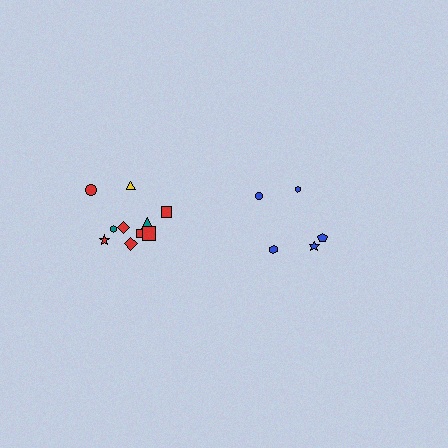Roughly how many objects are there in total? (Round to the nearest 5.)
Roughly 15 objects in total.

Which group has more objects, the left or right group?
The left group.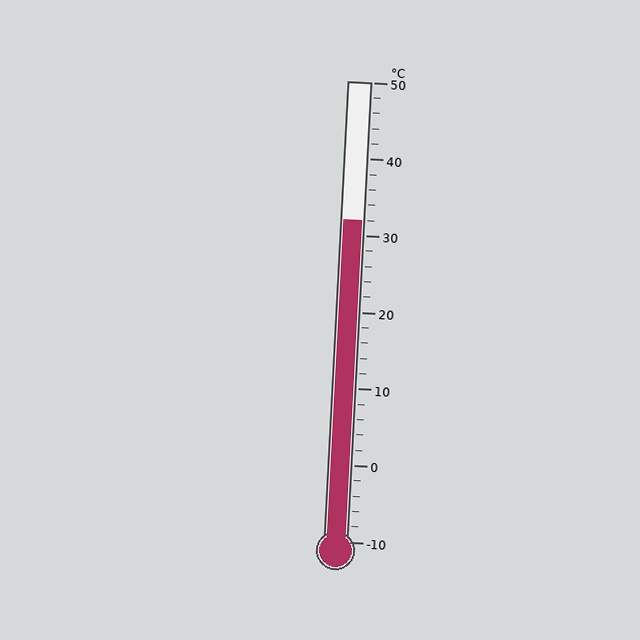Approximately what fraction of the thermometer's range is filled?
The thermometer is filled to approximately 70% of its range.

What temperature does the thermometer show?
The thermometer shows approximately 32°C.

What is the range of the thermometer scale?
The thermometer scale ranges from -10°C to 50°C.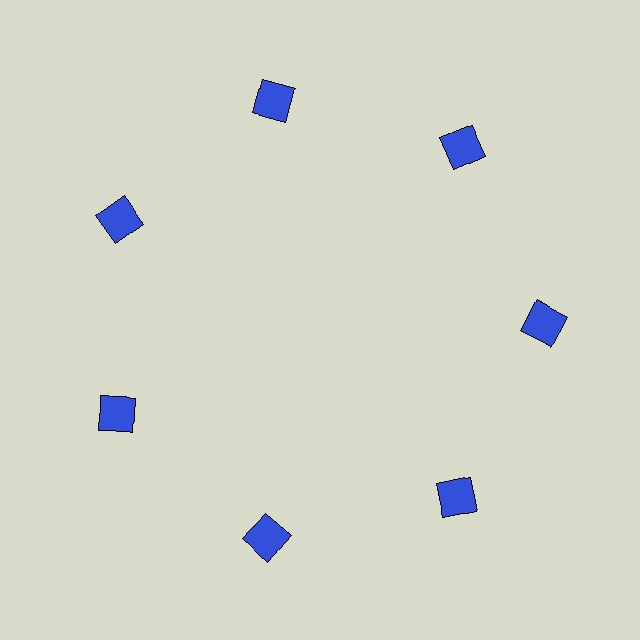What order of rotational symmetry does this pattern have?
This pattern has 7-fold rotational symmetry.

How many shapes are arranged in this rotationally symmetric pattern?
There are 7 shapes, arranged in 7 groups of 1.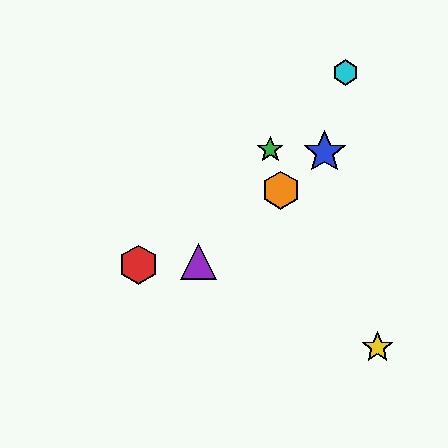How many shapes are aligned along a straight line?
3 shapes (the blue star, the purple triangle, the orange hexagon) are aligned along a straight line.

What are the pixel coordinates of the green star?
The green star is at (270, 150).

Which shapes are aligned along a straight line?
The blue star, the purple triangle, the orange hexagon are aligned along a straight line.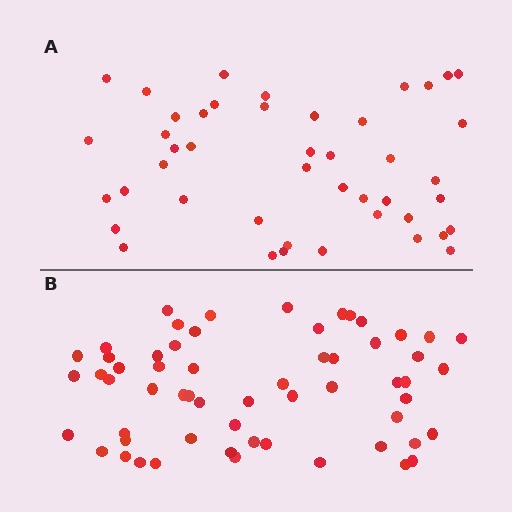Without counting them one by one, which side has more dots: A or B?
Region B (the bottom region) has more dots.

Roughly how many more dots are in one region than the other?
Region B has approximately 15 more dots than region A.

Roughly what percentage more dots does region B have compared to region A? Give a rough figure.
About 30% more.